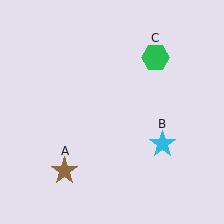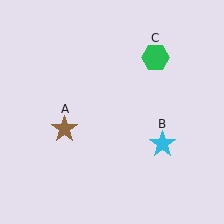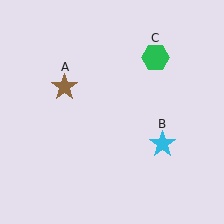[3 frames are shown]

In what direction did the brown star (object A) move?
The brown star (object A) moved up.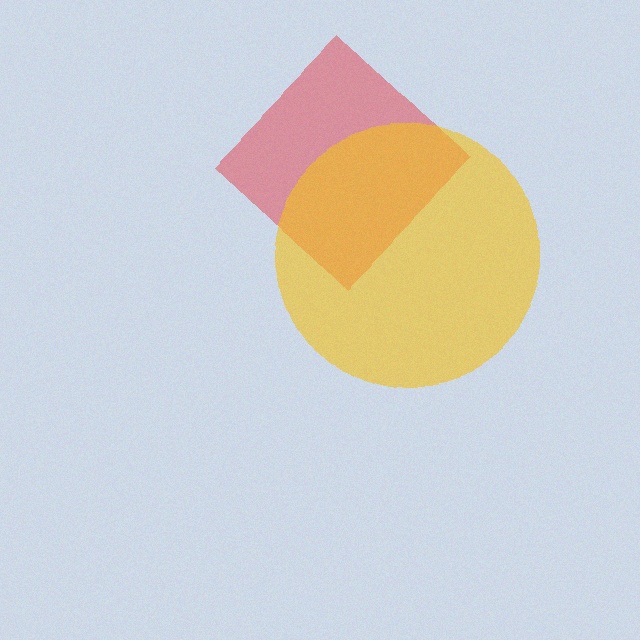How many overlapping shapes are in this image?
There are 2 overlapping shapes in the image.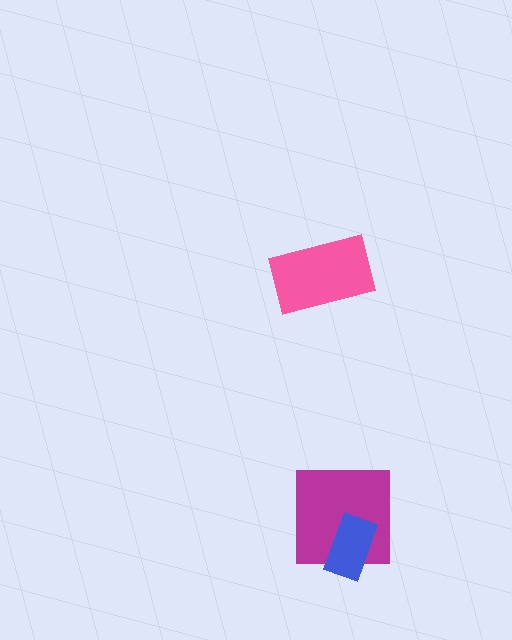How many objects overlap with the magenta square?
1 object overlaps with the magenta square.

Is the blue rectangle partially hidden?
No, no other shape covers it.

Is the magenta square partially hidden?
Yes, it is partially covered by another shape.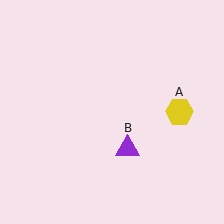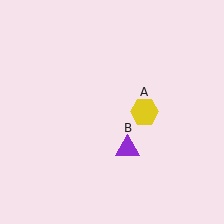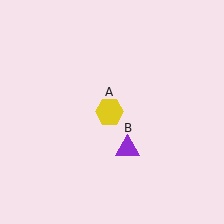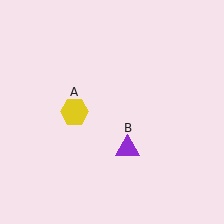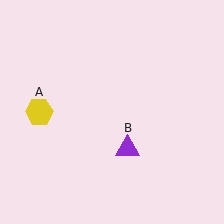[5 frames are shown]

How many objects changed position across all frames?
1 object changed position: yellow hexagon (object A).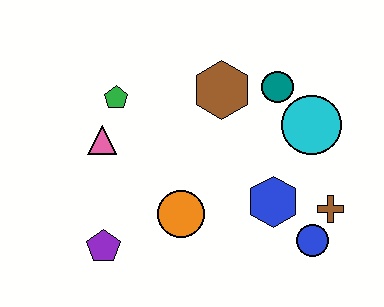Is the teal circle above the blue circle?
Yes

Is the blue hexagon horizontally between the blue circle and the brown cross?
No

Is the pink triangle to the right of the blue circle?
No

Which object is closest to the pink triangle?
The green pentagon is closest to the pink triangle.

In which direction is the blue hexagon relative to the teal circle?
The blue hexagon is below the teal circle.